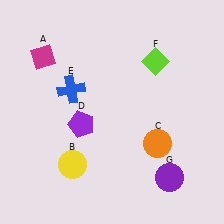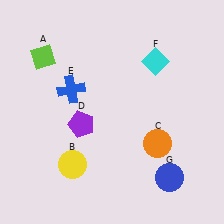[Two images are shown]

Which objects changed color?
A changed from magenta to lime. F changed from lime to cyan. G changed from purple to blue.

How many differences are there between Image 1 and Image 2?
There are 3 differences between the two images.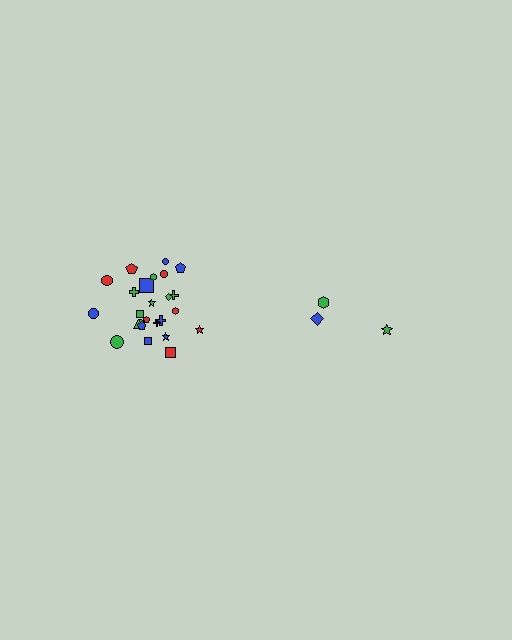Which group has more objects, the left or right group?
The left group.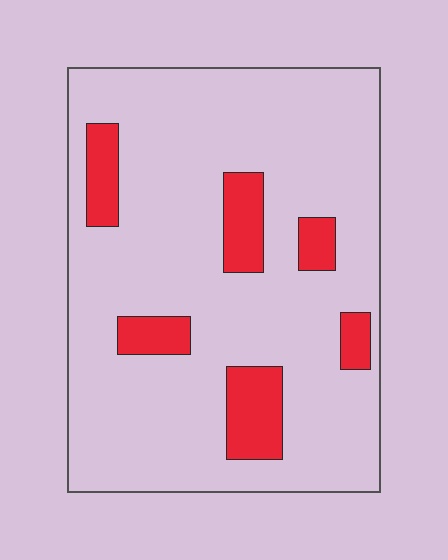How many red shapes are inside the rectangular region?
6.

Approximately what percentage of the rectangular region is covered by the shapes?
Approximately 15%.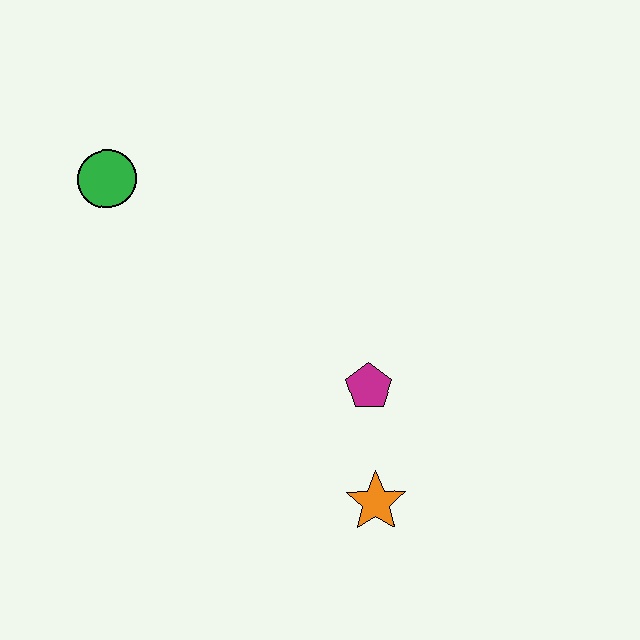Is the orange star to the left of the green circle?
No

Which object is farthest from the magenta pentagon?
The green circle is farthest from the magenta pentagon.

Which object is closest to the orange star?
The magenta pentagon is closest to the orange star.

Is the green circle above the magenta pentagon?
Yes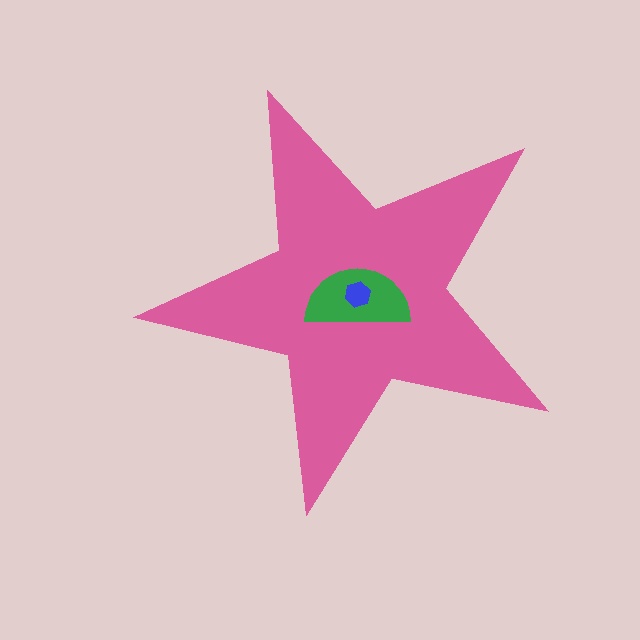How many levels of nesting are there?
3.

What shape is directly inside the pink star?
The green semicircle.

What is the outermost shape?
The pink star.